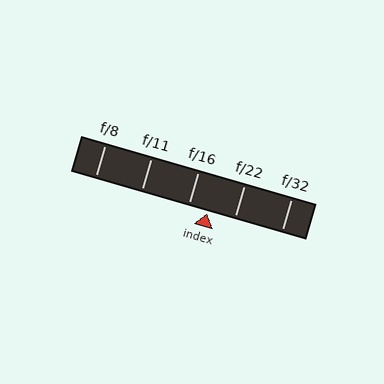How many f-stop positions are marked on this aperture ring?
There are 5 f-stop positions marked.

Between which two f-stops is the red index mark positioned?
The index mark is between f/16 and f/22.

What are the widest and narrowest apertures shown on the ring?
The widest aperture shown is f/8 and the narrowest is f/32.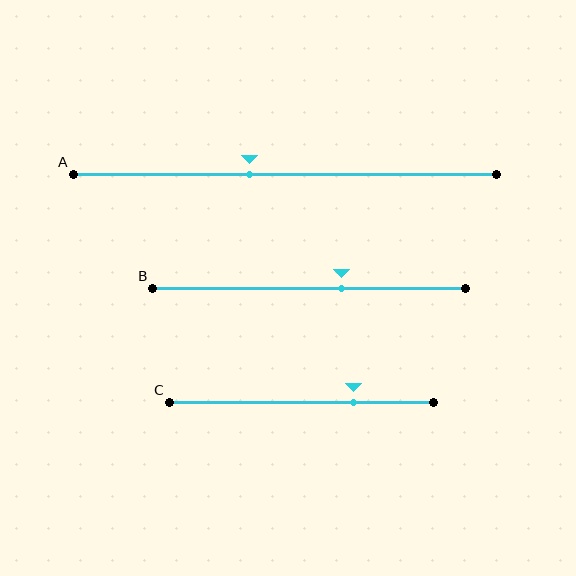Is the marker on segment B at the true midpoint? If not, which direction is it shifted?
No, the marker on segment B is shifted to the right by about 11% of the segment length.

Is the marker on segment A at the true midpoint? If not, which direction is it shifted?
No, the marker on segment A is shifted to the left by about 8% of the segment length.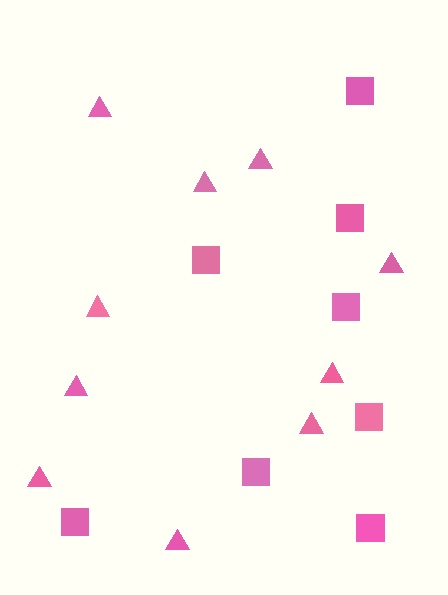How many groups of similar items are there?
There are 2 groups: one group of squares (8) and one group of triangles (10).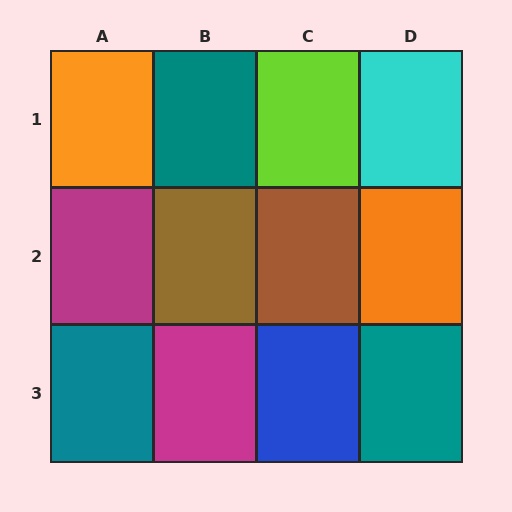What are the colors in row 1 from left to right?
Orange, teal, lime, cyan.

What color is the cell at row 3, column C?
Blue.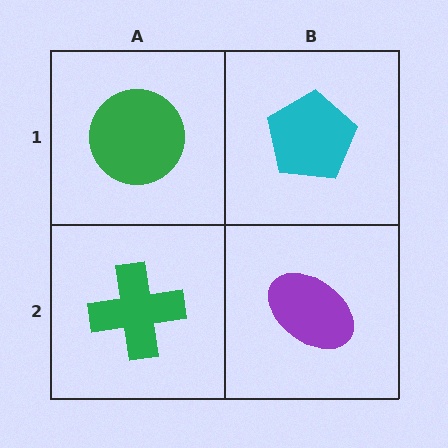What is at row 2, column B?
A purple ellipse.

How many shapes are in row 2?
2 shapes.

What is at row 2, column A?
A green cross.